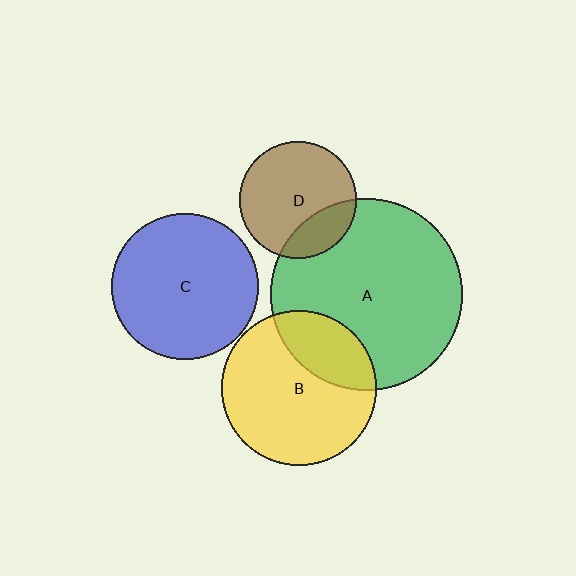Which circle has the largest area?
Circle A (green).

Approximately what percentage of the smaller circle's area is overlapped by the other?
Approximately 30%.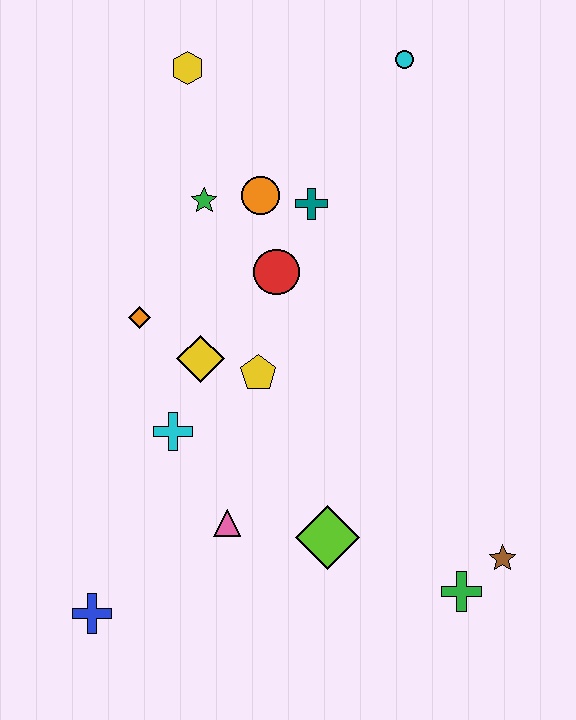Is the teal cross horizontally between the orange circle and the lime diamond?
Yes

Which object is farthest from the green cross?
The yellow hexagon is farthest from the green cross.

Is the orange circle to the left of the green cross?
Yes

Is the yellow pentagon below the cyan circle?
Yes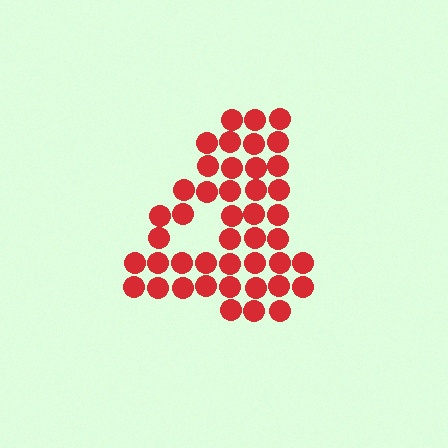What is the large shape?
The large shape is the digit 4.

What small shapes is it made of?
It is made of small circles.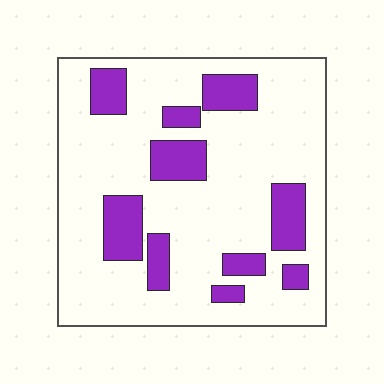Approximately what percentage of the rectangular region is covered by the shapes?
Approximately 20%.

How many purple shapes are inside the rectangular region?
10.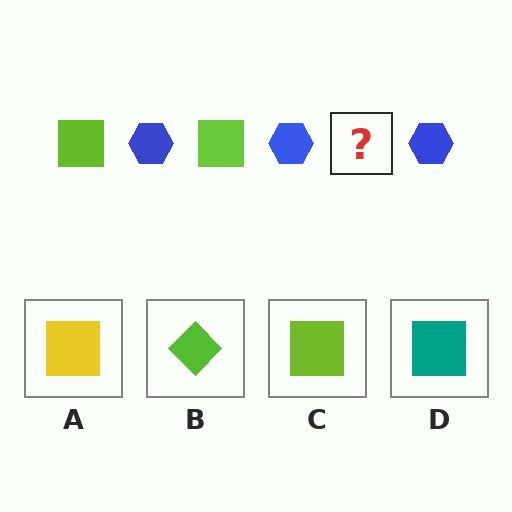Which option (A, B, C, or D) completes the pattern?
C.